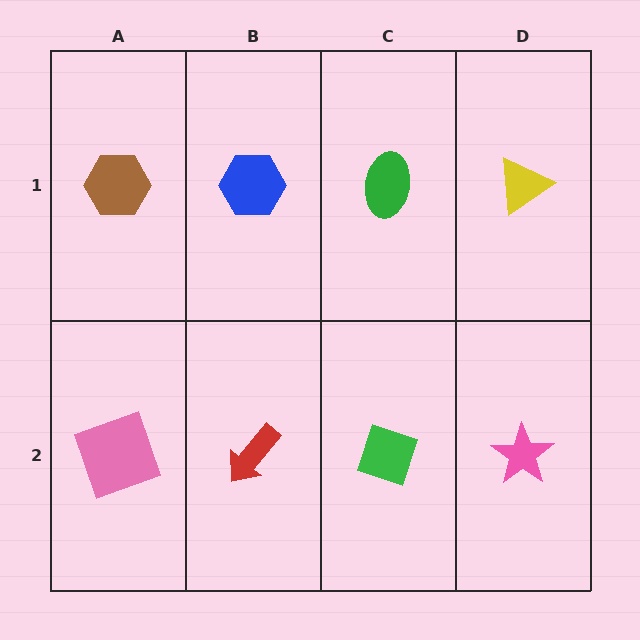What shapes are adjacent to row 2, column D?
A yellow triangle (row 1, column D), a green diamond (row 2, column C).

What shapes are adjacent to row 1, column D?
A pink star (row 2, column D), a green ellipse (row 1, column C).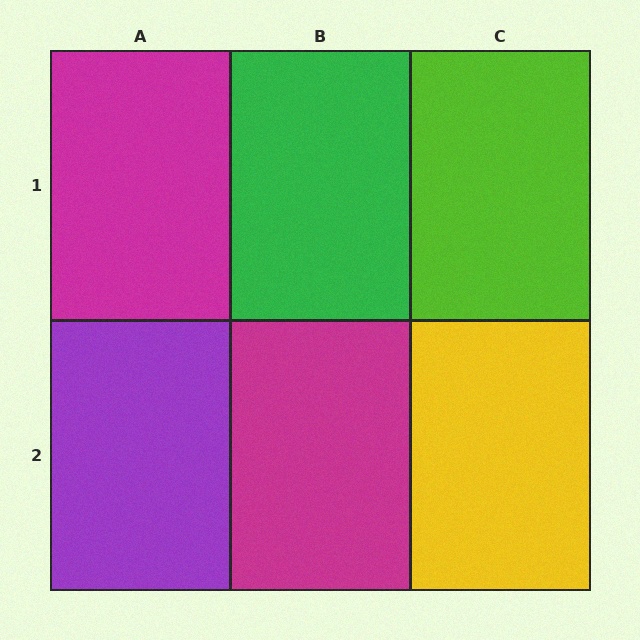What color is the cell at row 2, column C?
Yellow.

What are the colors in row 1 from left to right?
Magenta, green, lime.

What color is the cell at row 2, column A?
Purple.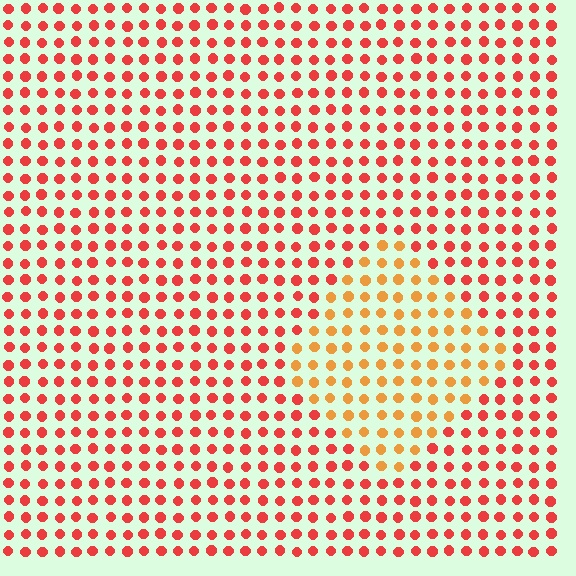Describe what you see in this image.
The image is filled with small red elements in a uniform arrangement. A diamond-shaped region is visible where the elements are tinted to a slightly different hue, forming a subtle color boundary.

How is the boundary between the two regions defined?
The boundary is defined purely by a slight shift in hue (about 33 degrees). Spacing, size, and orientation are identical on both sides.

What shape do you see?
I see a diamond.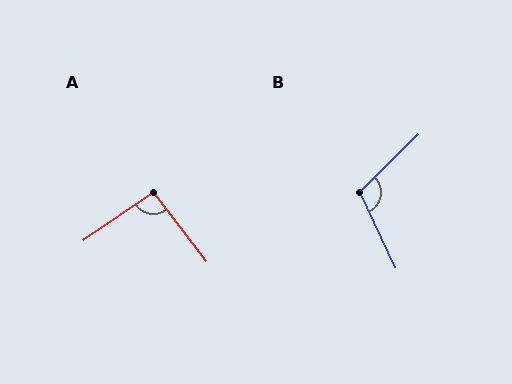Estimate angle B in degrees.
Approximately 109 degrees.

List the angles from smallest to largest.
A (93°), B (109°).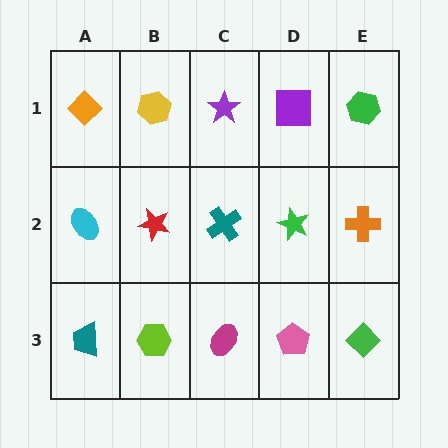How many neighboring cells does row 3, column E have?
2.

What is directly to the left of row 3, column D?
A magenta ellipse.